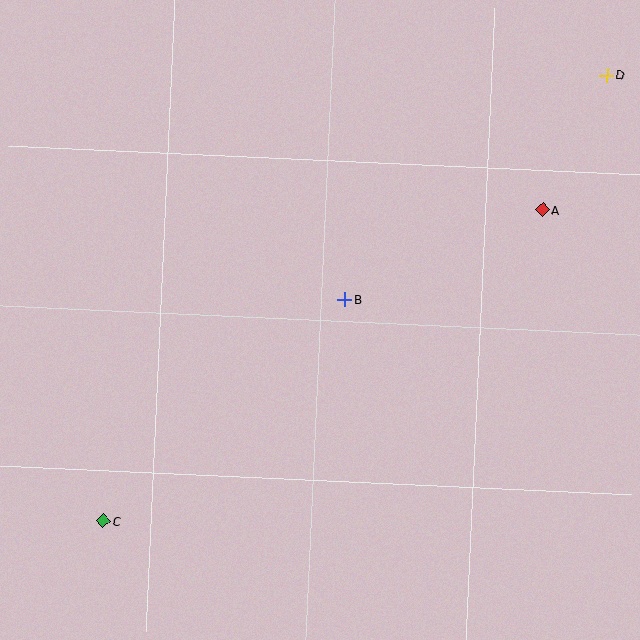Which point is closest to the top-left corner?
Point B is closest to the top-left corner.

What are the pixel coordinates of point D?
Point D is at (607, 75).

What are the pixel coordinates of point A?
Point A is at (542, 210).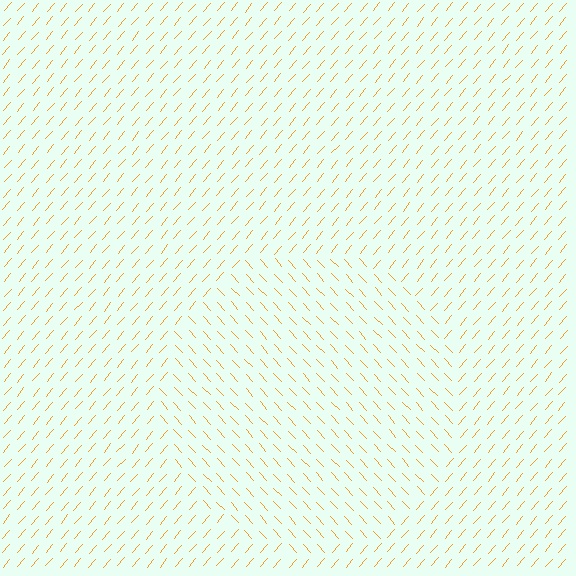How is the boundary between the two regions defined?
The boundary is defined purely by a change in line orientation (approximately 84 degrees difference). All lines are the same color and thickness.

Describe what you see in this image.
The image is filled with small orange line segments. A circle region in the image has lines oriented differently from the surrounding lines, creating a visible texture boundary.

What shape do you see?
I see a circle.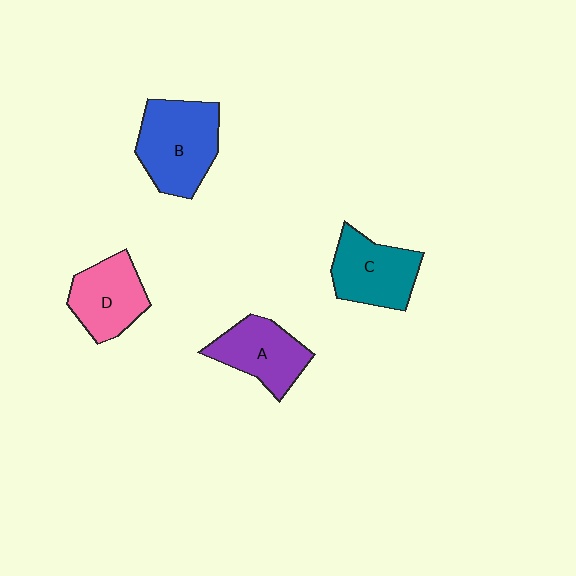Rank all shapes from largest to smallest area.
From largest to smallest: B (blue), C (teal), A (purple), D (pink).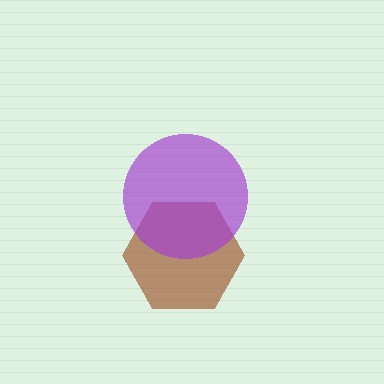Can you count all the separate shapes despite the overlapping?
Yes, there are 2 separate shapes.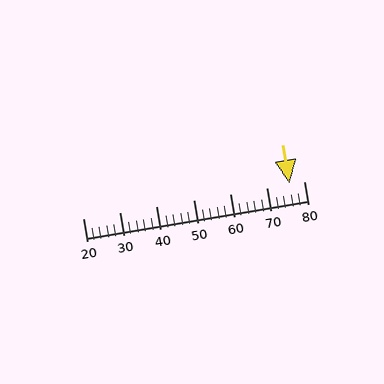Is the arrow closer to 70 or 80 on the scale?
The arrow is closer to 80.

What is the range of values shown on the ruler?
The ruler shows values from 20 to 80.